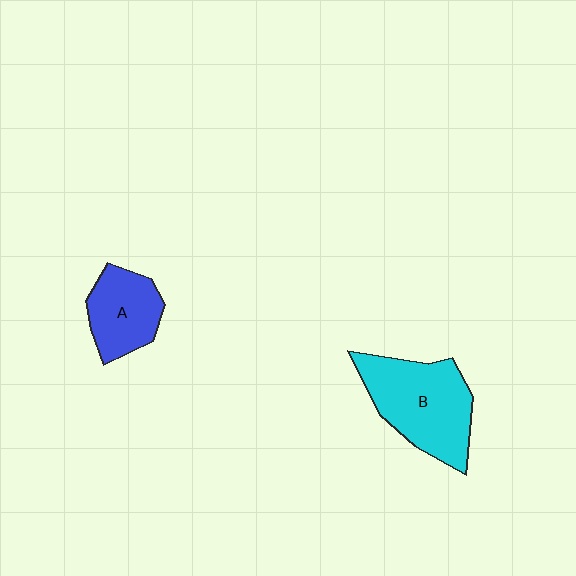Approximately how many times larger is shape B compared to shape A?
Approximately 1.6 times.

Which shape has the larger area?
Shape B (cyan).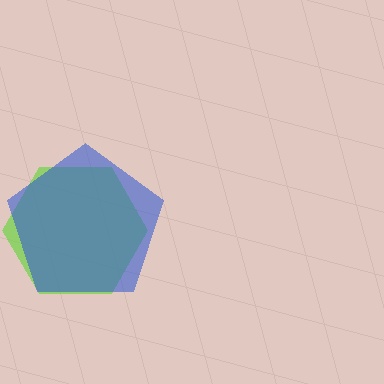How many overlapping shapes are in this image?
There are 2 overlapping shapes in the image.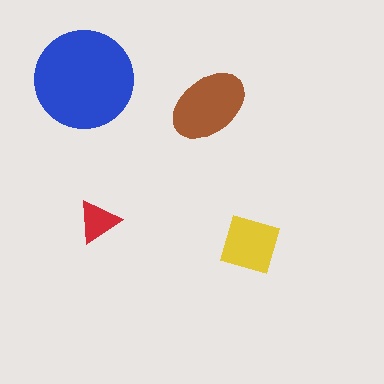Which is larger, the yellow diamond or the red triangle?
The yellow diamond.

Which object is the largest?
The blue circle.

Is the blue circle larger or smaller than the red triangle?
Larger.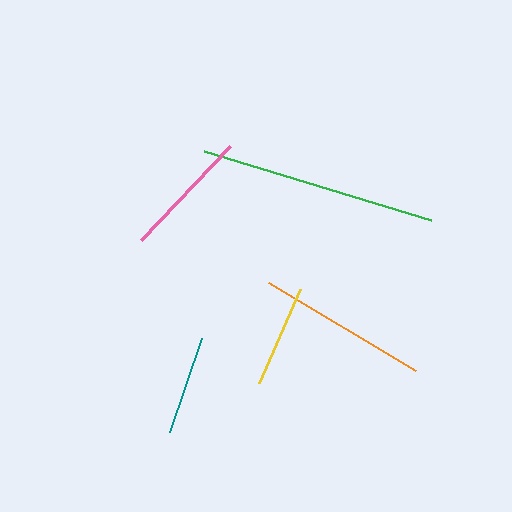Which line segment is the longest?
The green line is the longest at approximately 238 pixels.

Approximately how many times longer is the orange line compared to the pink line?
The orange line is approximately 1.3 times the length of the pink line.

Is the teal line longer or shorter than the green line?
The green line is longer than the teal line.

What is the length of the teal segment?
The teal segment is approximately 99 pixels long.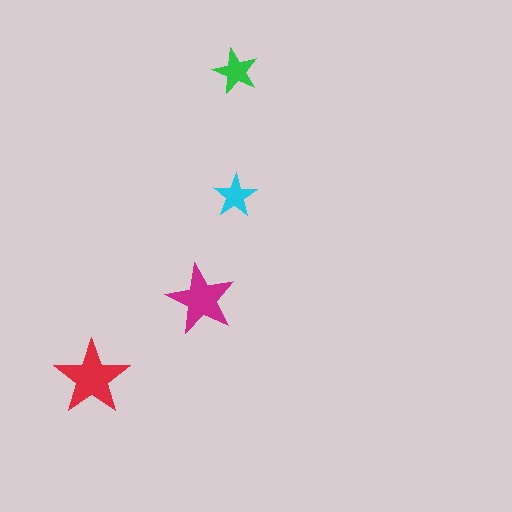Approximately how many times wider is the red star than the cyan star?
About 2 times wider.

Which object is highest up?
The green star is topmost.